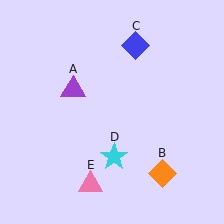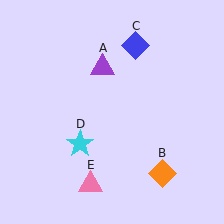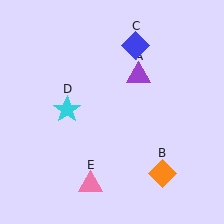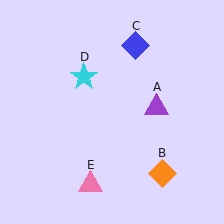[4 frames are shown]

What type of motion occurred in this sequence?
The purple triangle (object A), cyan star (object D) rotated clockwise around the center of the scene.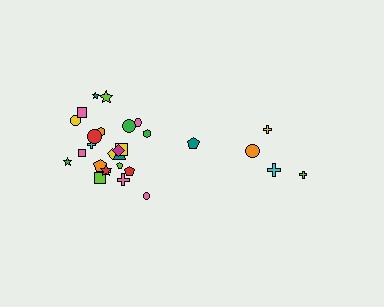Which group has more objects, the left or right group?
The left group.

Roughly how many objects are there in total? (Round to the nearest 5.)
Roughly 30 objects in total.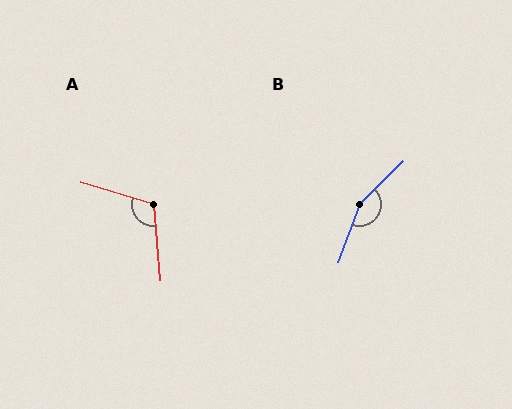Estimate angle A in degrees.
Approximately 111 degrees.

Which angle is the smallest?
A, at approximately 111 degrees.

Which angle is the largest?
B, at approximately 155 degrees.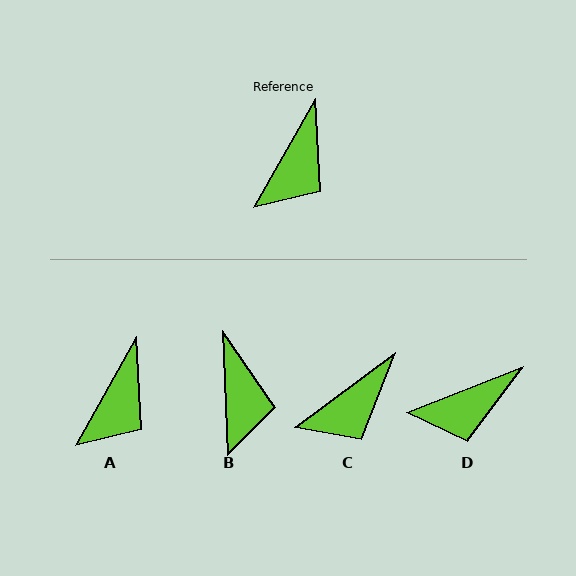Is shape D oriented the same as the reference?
No, it is off by about 39 degrees.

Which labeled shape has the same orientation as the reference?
A.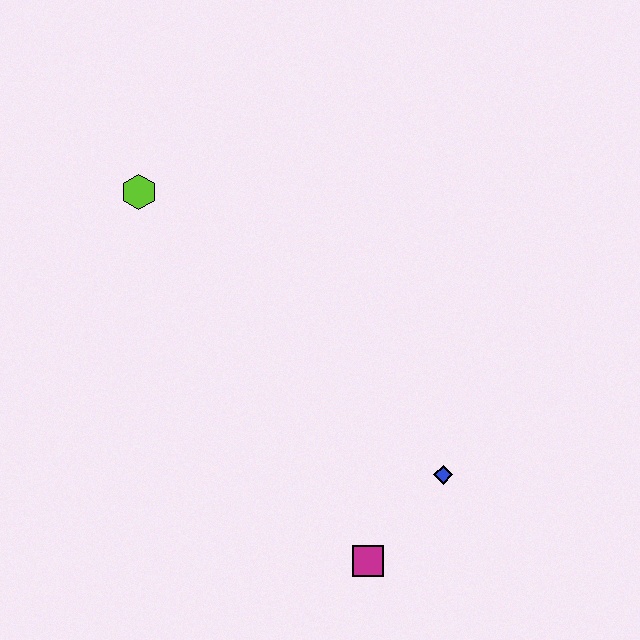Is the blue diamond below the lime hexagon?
Yes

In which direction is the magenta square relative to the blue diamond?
The magenta square is below the blue diamond.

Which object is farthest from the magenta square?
The lime hexagon is farthest from the magenta square.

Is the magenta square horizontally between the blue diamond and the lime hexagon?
Yes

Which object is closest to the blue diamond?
The magenta square is closest to the blue diamond.